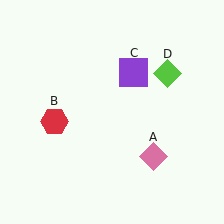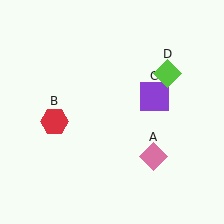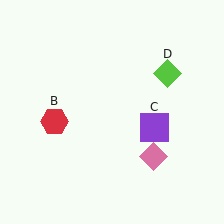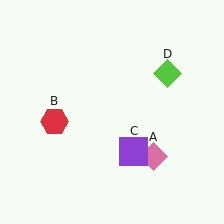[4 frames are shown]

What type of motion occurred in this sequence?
The purple square (object C) rotated clockwise around the center of the scene.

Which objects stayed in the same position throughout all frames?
Pink diamond (object A) and red hexagon (object B) and lime diamond (object D) remained stationary.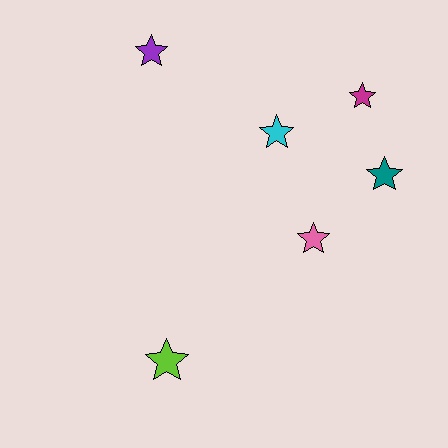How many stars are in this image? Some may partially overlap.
There are 6 stars.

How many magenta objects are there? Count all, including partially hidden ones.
There is 1 magenta object.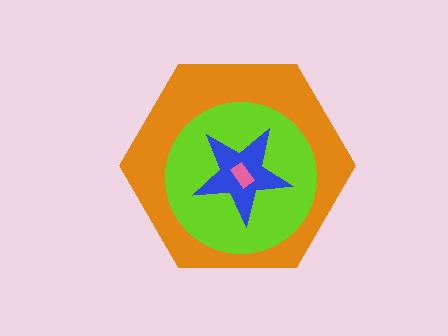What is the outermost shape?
The orange hexagon.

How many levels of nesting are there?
4.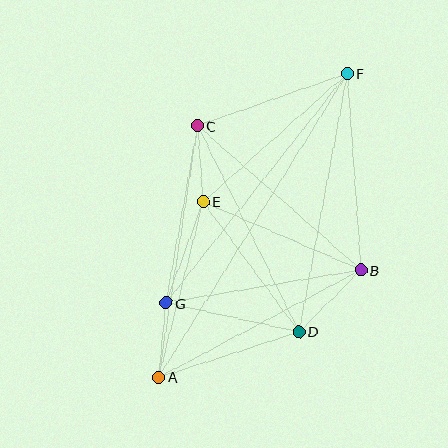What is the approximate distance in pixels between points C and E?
The distance between C and E is approximately 76 pixels.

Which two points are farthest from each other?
Points A and F are farthest from each other.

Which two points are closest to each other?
Points A and G are closest to each other.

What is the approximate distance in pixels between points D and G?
The distance between D and G is approximately 136 pixels.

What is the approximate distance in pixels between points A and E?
The distance between A and E is approximately 181 pixels.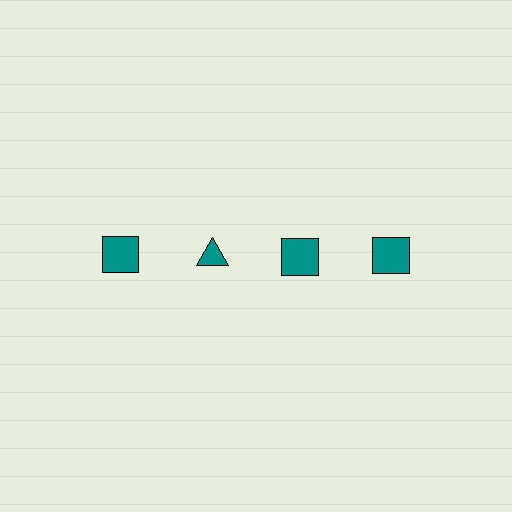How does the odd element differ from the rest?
It has a different shape: triangle instead of square.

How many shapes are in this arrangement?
There are 4 shapes arranged in a grid pattern.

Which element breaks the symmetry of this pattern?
The teal triangle in the top row, second from left column breaks the symmetry. All other shapes are teal squares.